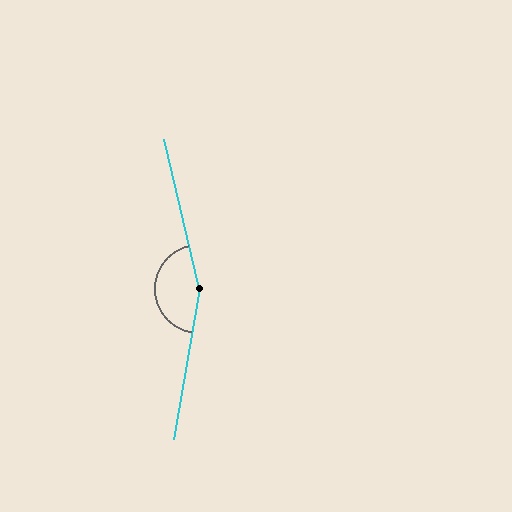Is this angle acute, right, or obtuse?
It is obtuse.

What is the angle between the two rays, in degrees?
Approximately 157 degrees.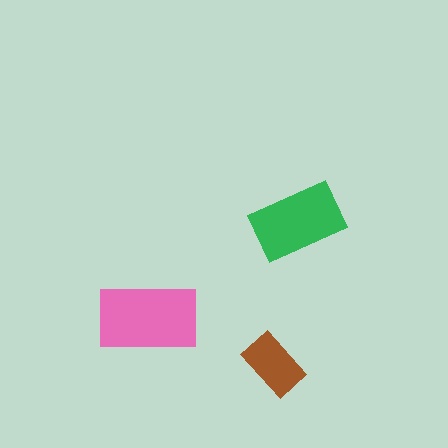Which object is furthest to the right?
The green rectangle is rightmost.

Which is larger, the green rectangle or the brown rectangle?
The green one.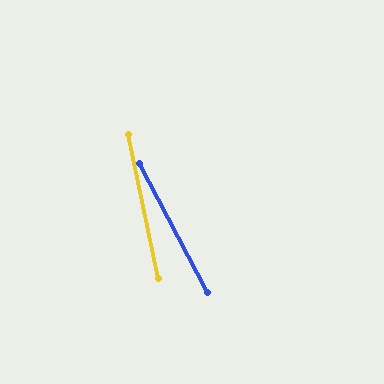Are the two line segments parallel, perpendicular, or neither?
Neither parallel nor perpendicular — they differ by about 16°.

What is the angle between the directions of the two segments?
Approximately 16 degrees.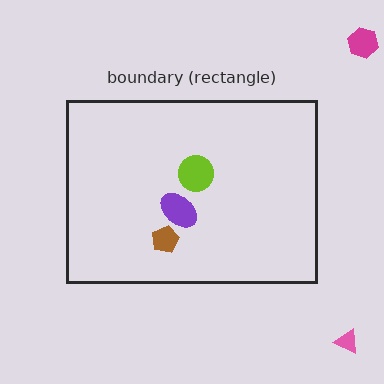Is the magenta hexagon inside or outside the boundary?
Outside.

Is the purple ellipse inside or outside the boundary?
Inside.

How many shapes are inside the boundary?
3 inside, 2 outside.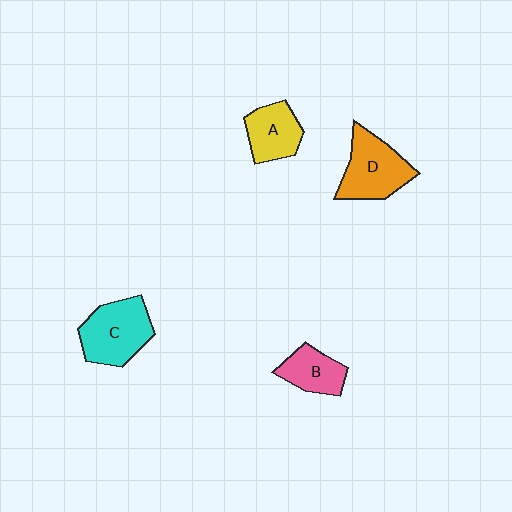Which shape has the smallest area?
Shape B (pink).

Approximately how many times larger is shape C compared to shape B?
Approximately 1.6 times.